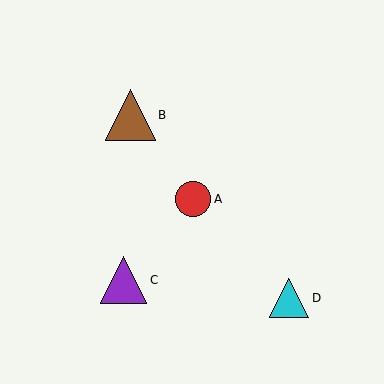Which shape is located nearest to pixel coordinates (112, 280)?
The purple triangle (labeled C) at (124, 280) is nearest to that location.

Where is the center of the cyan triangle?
The center of the cyan triangle is at (289, 298).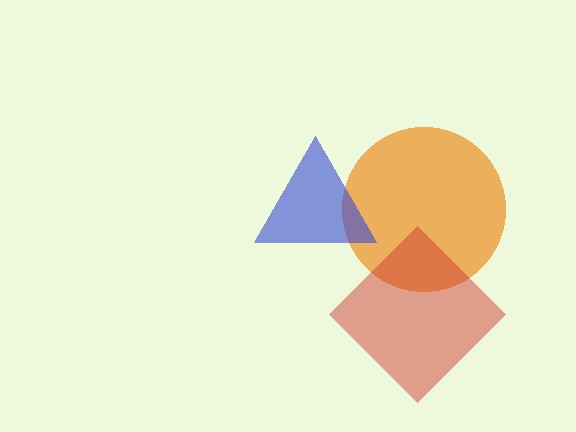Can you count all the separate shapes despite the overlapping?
Yes, there are 3 separate shapes.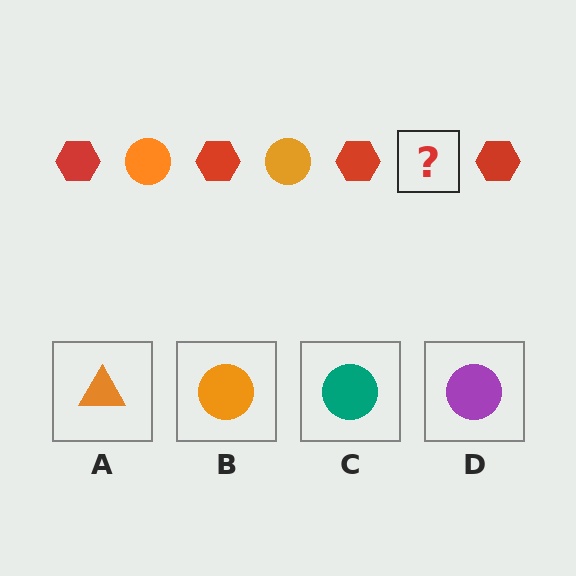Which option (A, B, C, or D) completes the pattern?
B.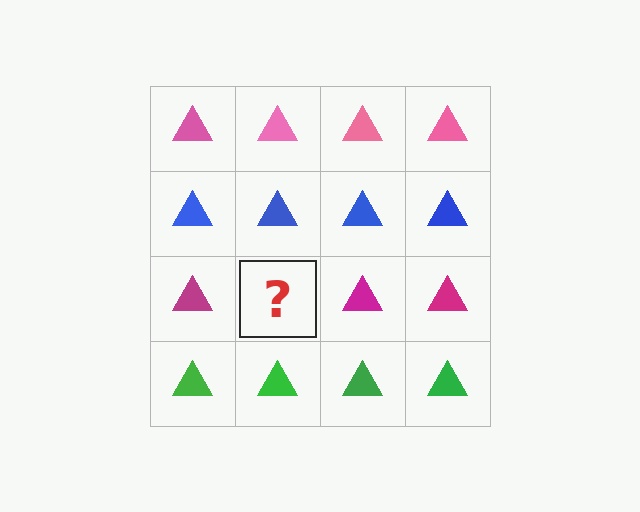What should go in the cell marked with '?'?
The missing cell should contain a magenta triangle.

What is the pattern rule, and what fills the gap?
The rule is that each row has a consistent color. The gap should be filled with a magenta triangle.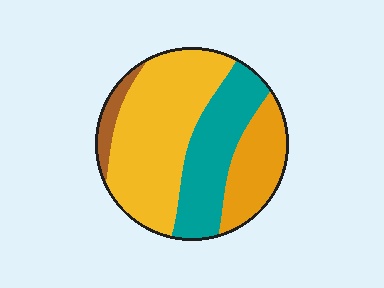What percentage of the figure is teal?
Teal covers around 30% of the figure.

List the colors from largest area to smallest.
From largest to smallest: yellow, teal, orange, brown.